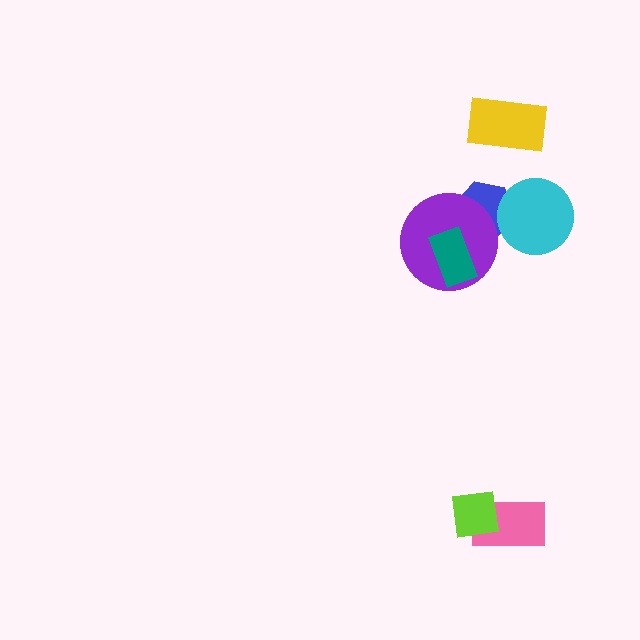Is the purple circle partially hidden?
Yes, it is partially covered by another shape.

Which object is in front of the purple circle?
The teal rectangle is in front of the purple circle.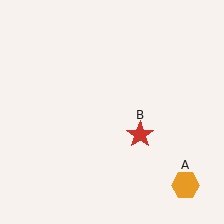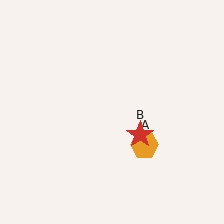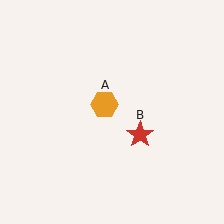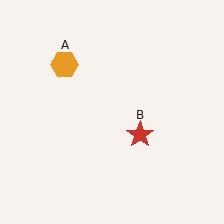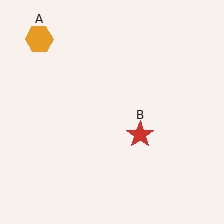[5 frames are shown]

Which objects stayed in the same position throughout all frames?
Red star (object B) remained stationary.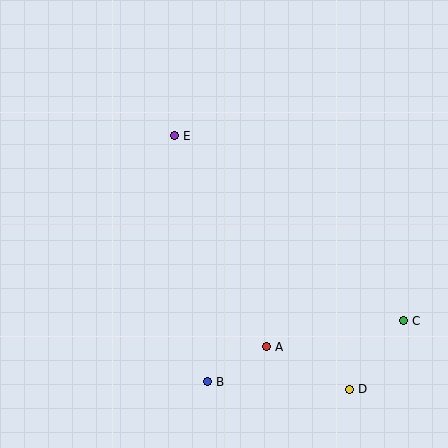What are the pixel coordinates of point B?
Point B is at (208, 382).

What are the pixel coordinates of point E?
Point E is at (175, 136).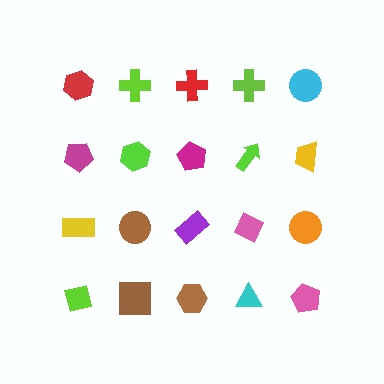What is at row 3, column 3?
A purple rectangle.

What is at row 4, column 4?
A cyan triangle.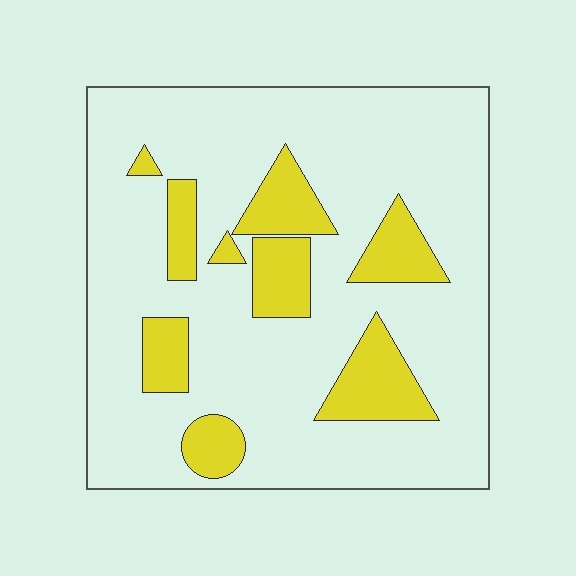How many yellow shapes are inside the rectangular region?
9.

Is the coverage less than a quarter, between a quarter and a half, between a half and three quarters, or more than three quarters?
Less than a quarter.